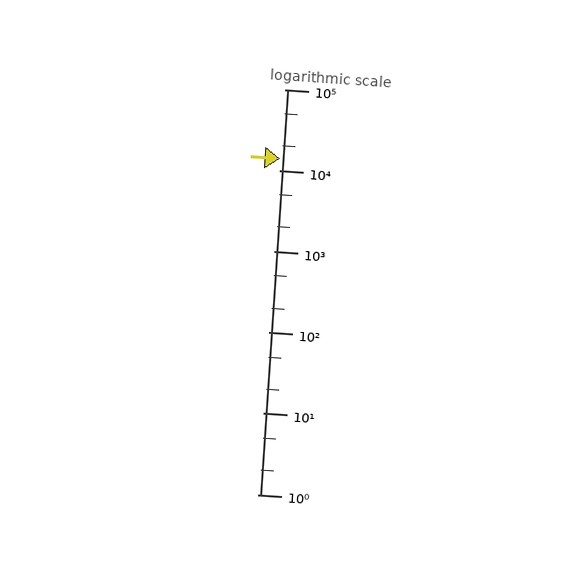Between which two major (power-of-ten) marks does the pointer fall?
The pointer is between 10000 and 100000.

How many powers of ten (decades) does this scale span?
The scale spans 5 decades, from 1 to 100000.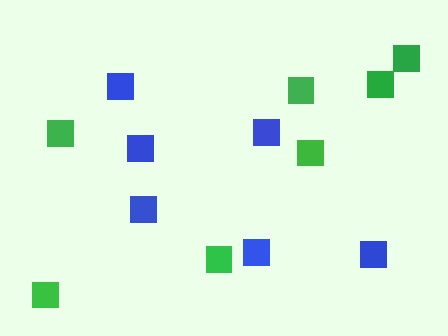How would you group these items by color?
There are 2 groups: one group of blue squares (6) and one group of green squares (7).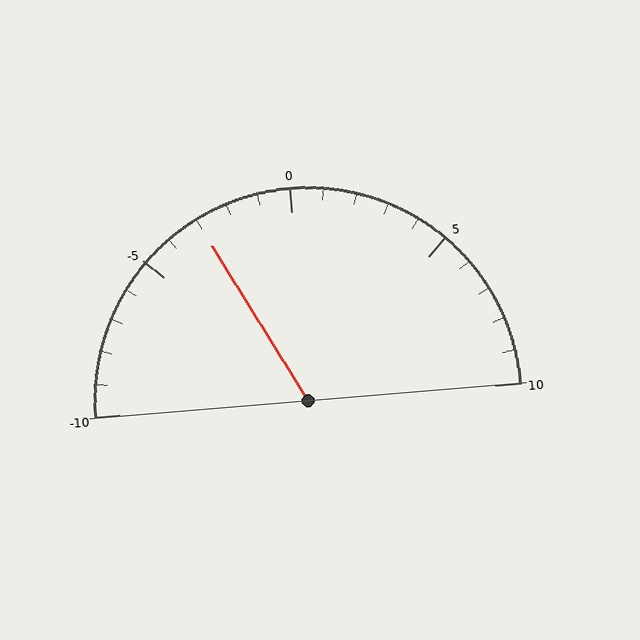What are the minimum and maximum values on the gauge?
The gauge ranges from -10 to 10.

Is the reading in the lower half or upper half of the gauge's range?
The reading is in the lower half of the range (-10 to 10).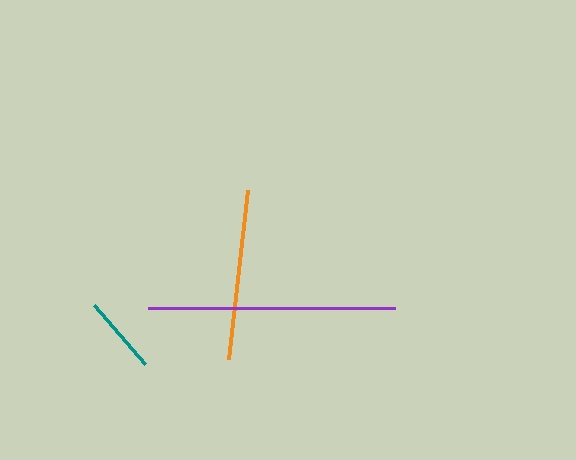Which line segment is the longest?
The purple line is the longest at approximately 248 pixels.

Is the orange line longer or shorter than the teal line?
The orange line is longer than the teal line.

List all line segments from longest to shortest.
From longest to shortest: purple, orange, teal.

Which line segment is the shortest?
The teal line is the shortest at approximately 79 pixels.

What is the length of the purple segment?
The purple segment is approximately 248 pixels long.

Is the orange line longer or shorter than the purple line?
The purple line is longer than the orange line.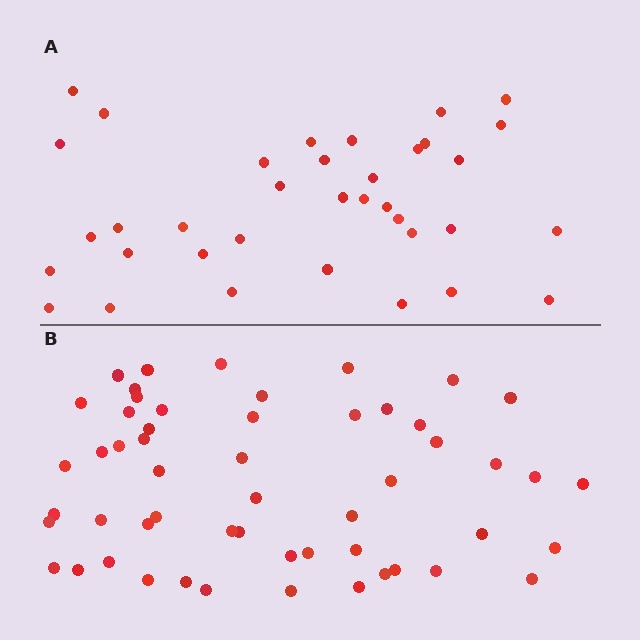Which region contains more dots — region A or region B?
Region B (the bottom region) has more dots.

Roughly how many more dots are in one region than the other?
Region B has approximately 20 more dots than region A.